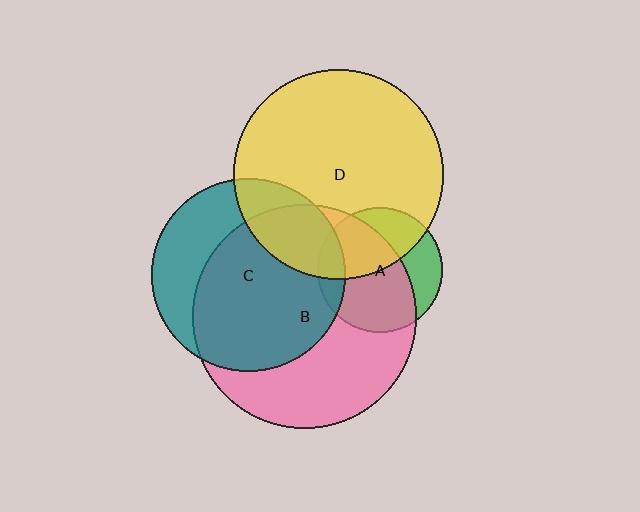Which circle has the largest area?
Circle B (pink).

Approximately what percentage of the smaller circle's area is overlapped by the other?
Approximately 25%.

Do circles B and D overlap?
Yes.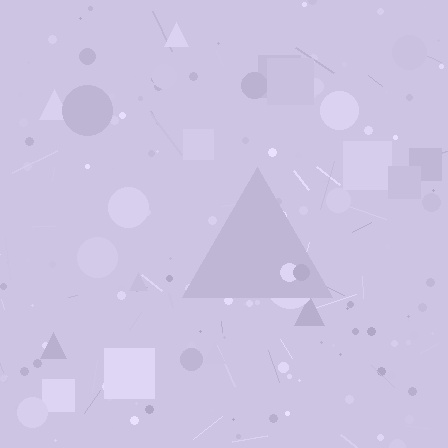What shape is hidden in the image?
A triangle is hidden in the image.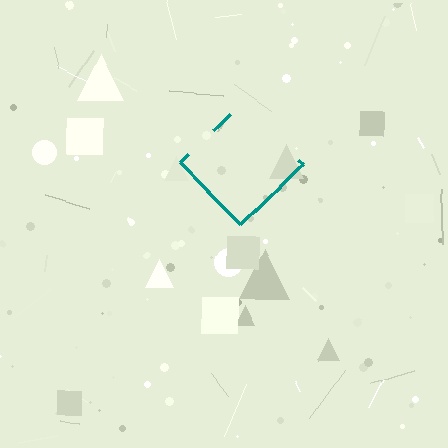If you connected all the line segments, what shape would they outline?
They would outline a diamond.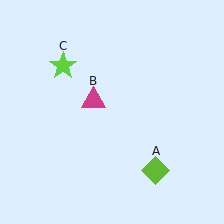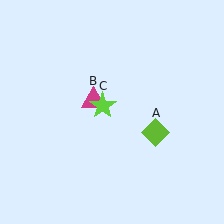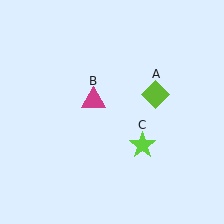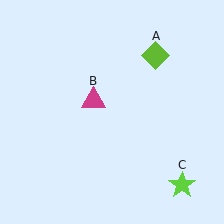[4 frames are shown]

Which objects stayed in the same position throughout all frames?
Magenta triangle (object B) remained stationary.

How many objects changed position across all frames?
2 objects changed position: lime diamond (object A), lime star (object C).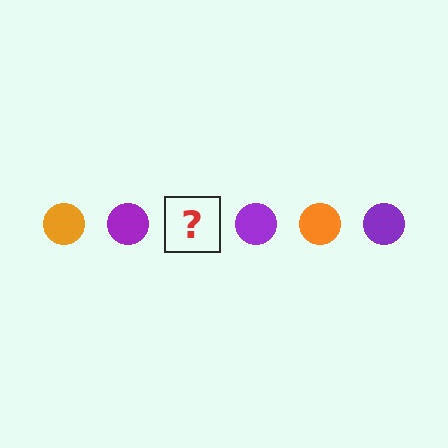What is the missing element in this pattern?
The missing element is an orange circle.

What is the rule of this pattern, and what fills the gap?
The rule is that the pattern cycles through orange, purple circles. The gap should be filled with an orange circle.